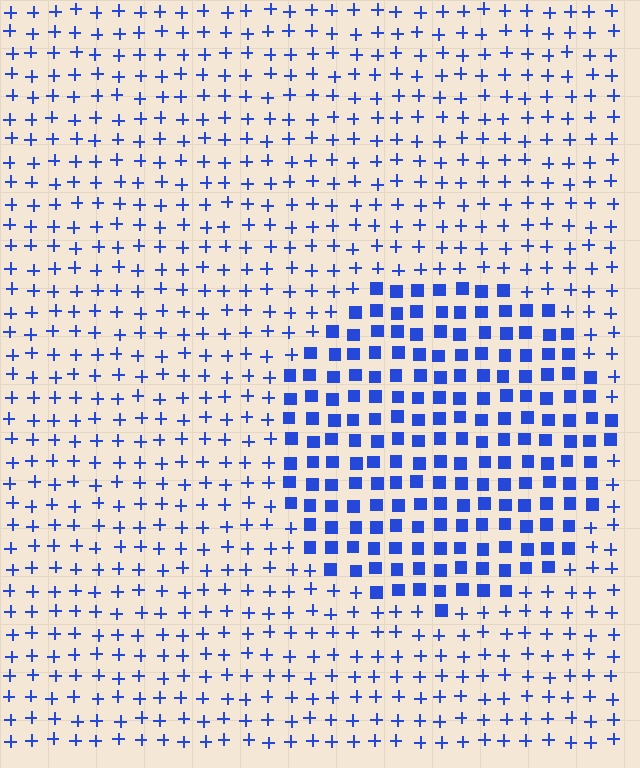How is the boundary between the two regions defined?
The boundary is defined by a change in element shape: squares inside vs. plus signs outside. All elements share the same color and spacing.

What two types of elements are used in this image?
The image uses squares inside the circle region and plus signs outside it.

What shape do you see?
I see a circle.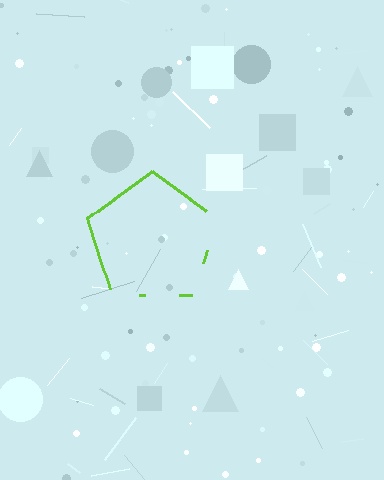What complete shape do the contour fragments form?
The contour fragments form a pentagon.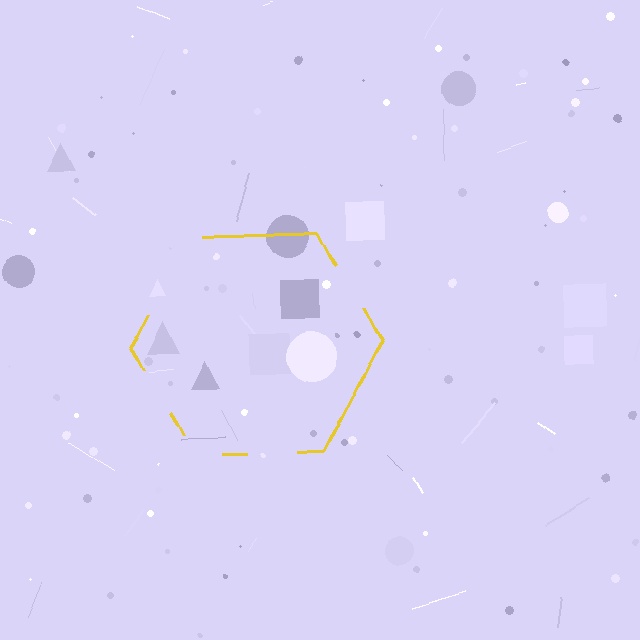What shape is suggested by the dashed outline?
The dashed outline suggests a hexagon.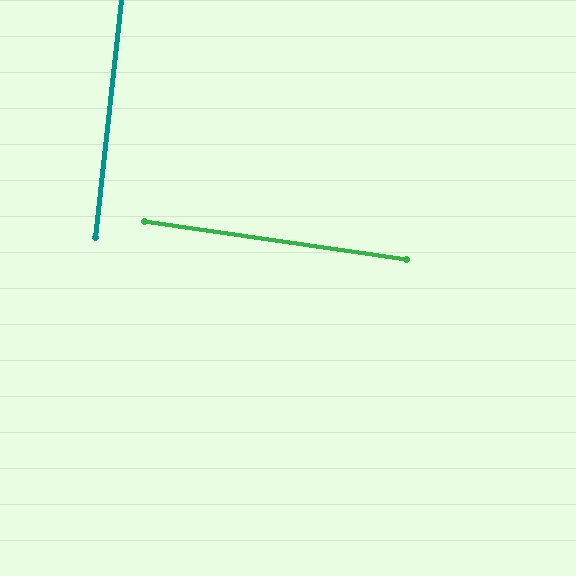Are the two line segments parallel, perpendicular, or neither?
Perpendicular — they meet at approximately 88°.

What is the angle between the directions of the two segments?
Approximately 88 degrees.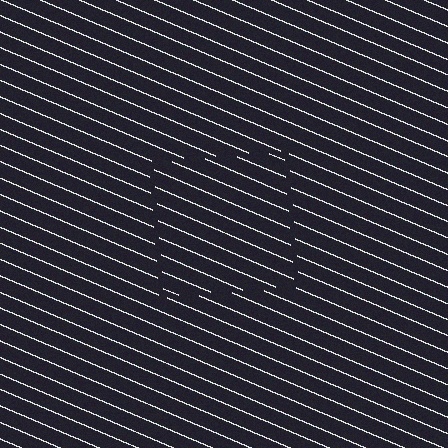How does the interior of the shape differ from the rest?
The interior of the shape contains the same grating, shifted by half a period — the contour is defined by the phase discontinuity where line-ends from the inner and outer gratings abut.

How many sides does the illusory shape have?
4 sides — the line-ends trace a square.